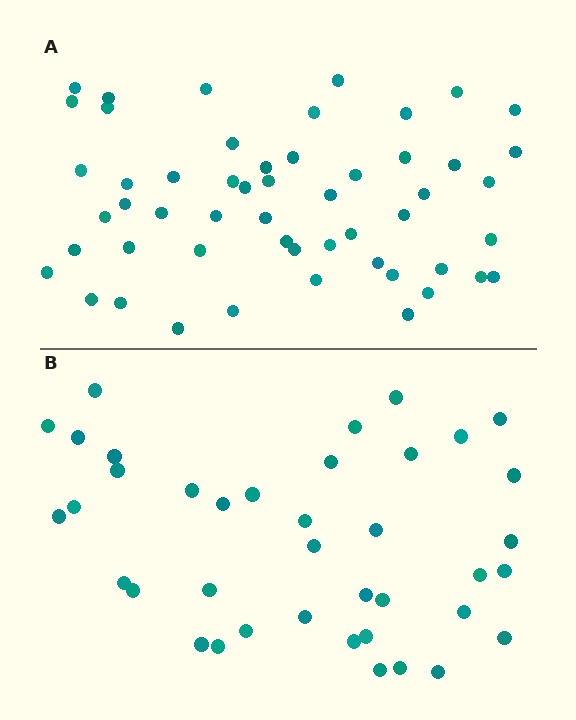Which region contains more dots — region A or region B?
Region A (the top region) has more dots.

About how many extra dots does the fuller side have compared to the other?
Region A has approximately 15 more dots than region B.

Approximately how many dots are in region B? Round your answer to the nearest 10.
About 40 dots. (The exact count is 39, which rounds to 40.)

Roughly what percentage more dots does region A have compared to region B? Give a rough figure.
About 35% more.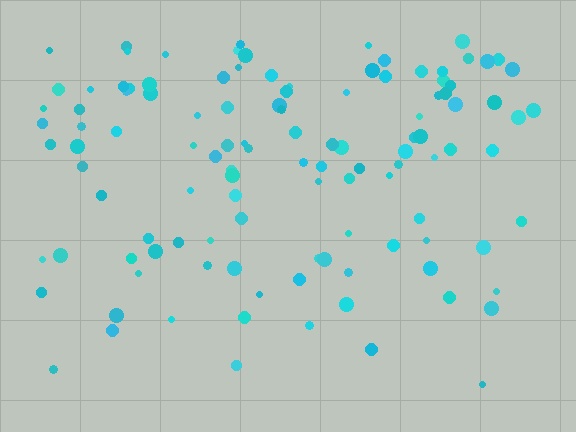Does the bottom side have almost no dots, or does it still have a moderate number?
Still a moderate number, just noticeably fewer than the top.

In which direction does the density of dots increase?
From bottom to top, with the top side densest.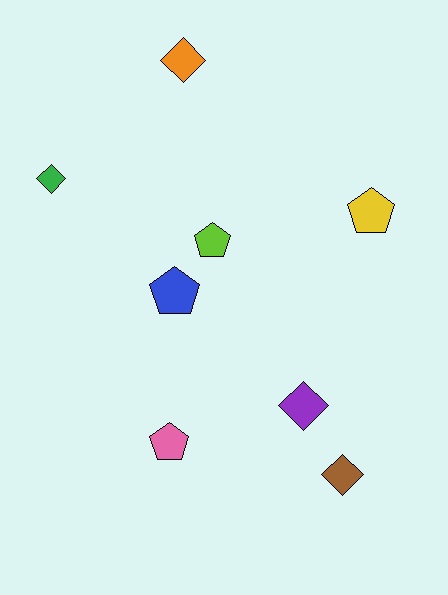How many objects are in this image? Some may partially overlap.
There are 8 objects.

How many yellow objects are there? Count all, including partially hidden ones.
There is 1 yellow object.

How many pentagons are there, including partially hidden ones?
There are 4 pentagons.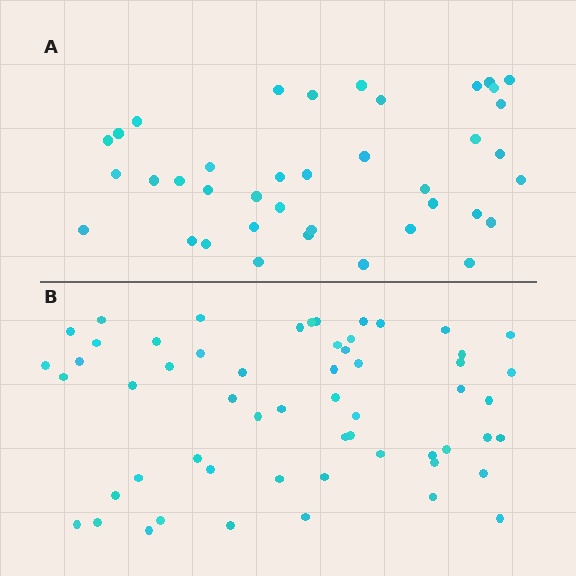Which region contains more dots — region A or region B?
Region B (the bottom region) has more dots.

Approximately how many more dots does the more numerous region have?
Region B has approximately 20 more dots than region A.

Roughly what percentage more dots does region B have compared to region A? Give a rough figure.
About 45% more.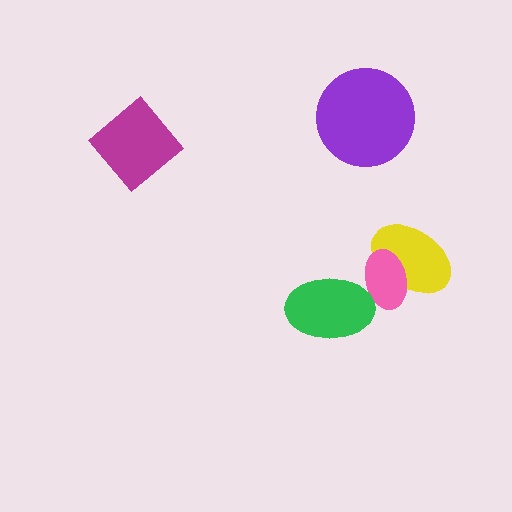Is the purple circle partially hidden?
No, no other shape covers it.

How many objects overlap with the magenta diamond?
0 objects overlap with the magenta diamond.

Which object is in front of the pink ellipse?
The green ellipse is in front of the pink ellipse.